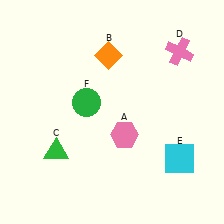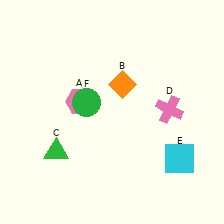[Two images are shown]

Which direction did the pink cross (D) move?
The pink cross (D) moved down.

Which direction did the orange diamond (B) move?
The orange diamond (B) moved down.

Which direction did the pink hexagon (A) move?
The pink hexagon (A) moved left.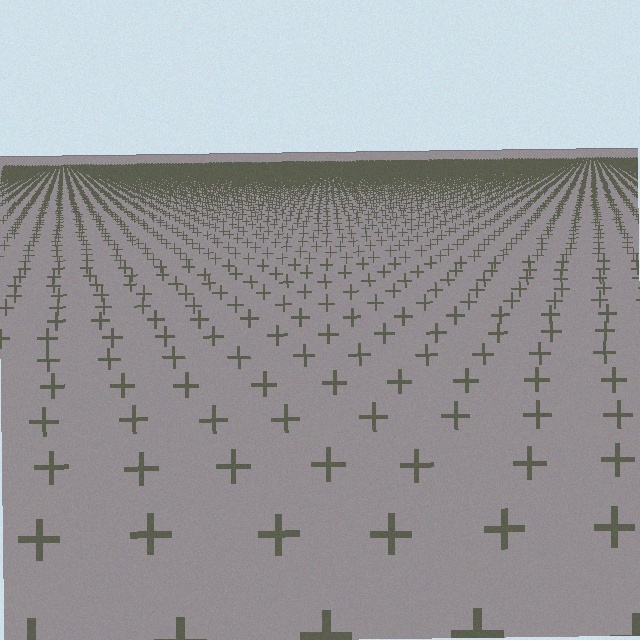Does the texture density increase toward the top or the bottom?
Density increases toward the top.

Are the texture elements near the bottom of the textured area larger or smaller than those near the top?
Larger. Near the bottom, elements are closer to the viewer and appear at a bigger on-screen size.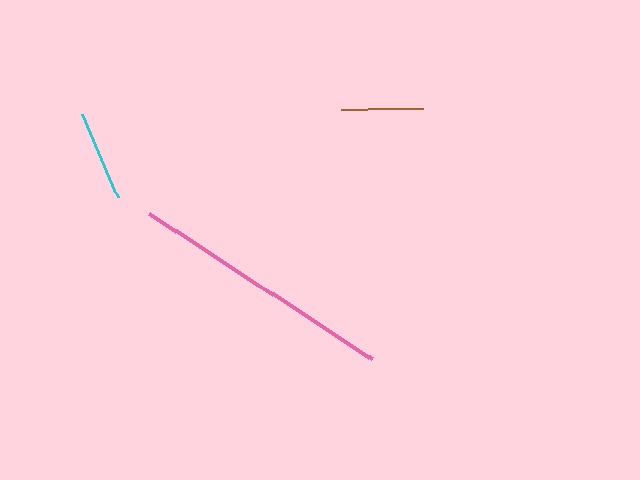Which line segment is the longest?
The pink line is the longest at approximately 266 pixels.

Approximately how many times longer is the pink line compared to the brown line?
The pink line is approximately 3.2 times the length of the brown line.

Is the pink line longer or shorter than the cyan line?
The pink line is longer than the cyan line.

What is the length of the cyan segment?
The cyan segment is approximately 90 pixels long.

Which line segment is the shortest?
The brown line is the shortest at approximately 82 pixels.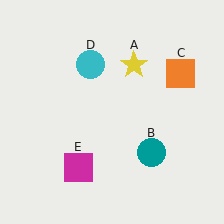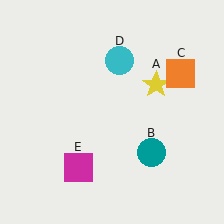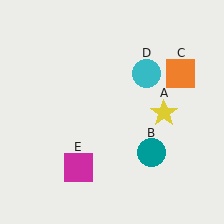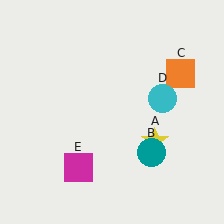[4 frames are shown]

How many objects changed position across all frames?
2 objects changed position: yellow star (object A), cyan circle (object D).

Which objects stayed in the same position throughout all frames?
Teal circle (object B) and orange square (object C) and magenta square (object E) remained stationary.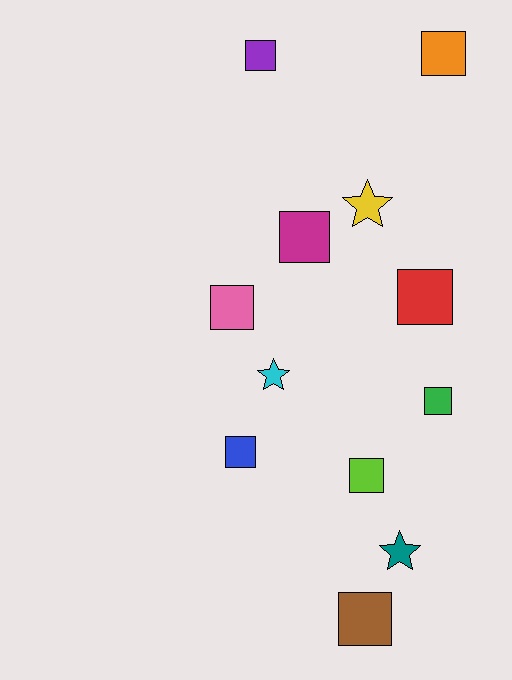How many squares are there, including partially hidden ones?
There are 9 squares.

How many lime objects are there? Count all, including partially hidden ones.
There is 1 lime object.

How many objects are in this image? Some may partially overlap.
There are 12 objects.